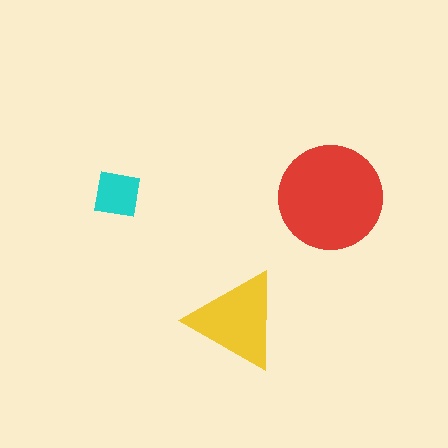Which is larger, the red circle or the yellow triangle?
The red circle.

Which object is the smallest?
The cyan square.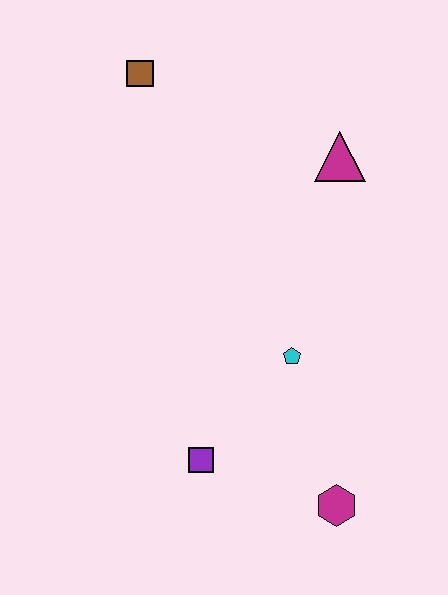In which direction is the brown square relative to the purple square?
The brown square is above the purple square.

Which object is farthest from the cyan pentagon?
The brown square is farthest from the cyan pentagon.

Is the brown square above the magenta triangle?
Yes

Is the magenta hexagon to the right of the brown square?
Yes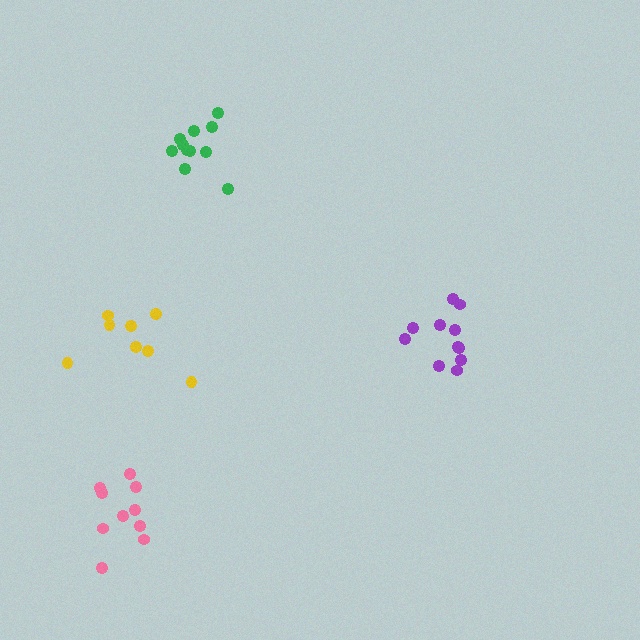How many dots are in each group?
Group 1: 11 dots, Group 2: 11 dots, Group 3: 10 dots, Group 4: 8 dots (40 total).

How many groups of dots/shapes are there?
There are 4 groups.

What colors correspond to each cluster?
The clusters are colored: purple, green, pink, yellow.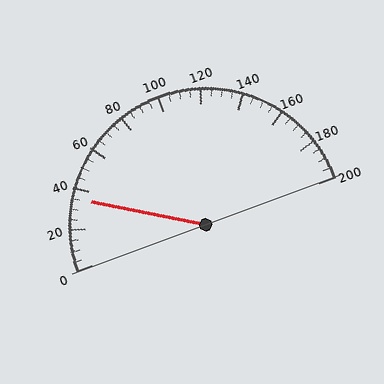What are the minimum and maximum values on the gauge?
The gauge ranges from 0 to 200.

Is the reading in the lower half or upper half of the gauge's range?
The reading is in the lower half of the range (0 to 200).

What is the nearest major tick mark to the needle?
The nearest major tick mark is 40.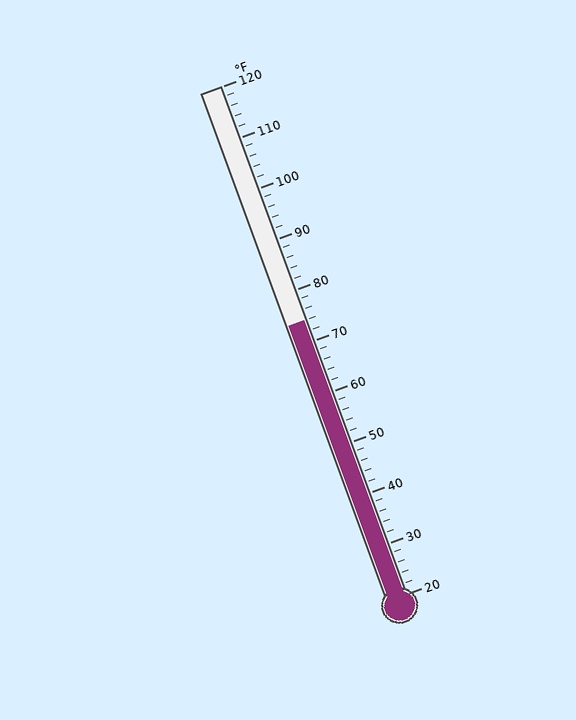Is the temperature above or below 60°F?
The temperature is above 60°F.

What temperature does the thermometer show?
The thermometer shows approximately 74°F.